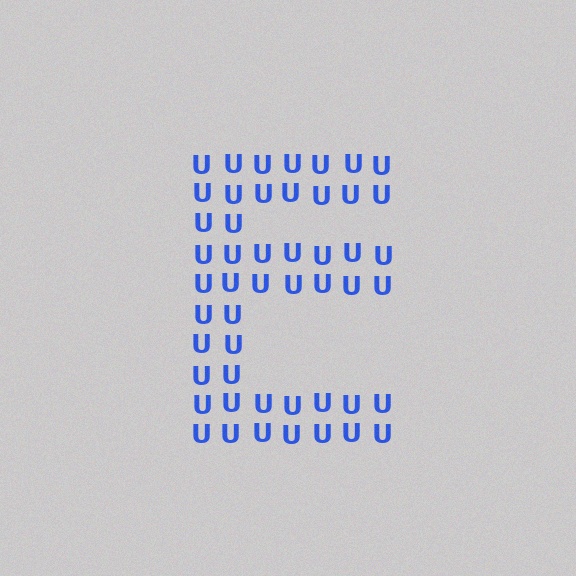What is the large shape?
The large shape is the letter E.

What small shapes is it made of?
It is made of small letter U's.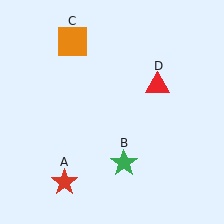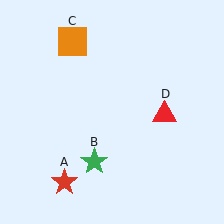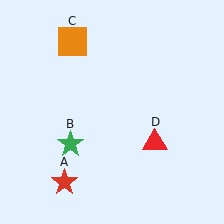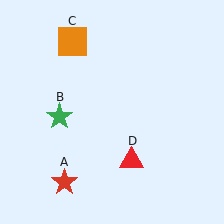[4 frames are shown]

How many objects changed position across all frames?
2 objects changed position: green star (object B), red triangle (object D).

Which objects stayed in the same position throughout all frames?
Red star (object A) and orange square (object C) remained stationary.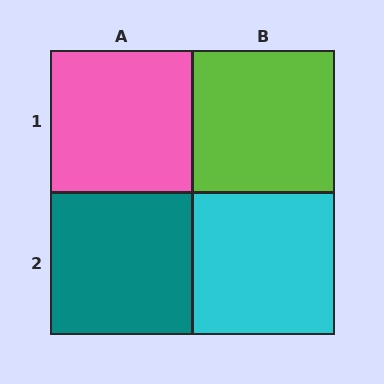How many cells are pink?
1 cell is pink.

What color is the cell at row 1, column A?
Pink.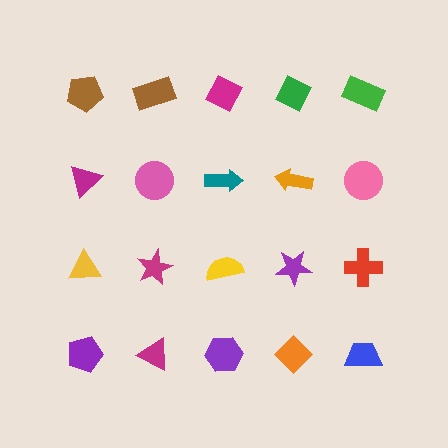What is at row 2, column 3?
A teal arrow.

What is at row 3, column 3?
A yellow semicircle.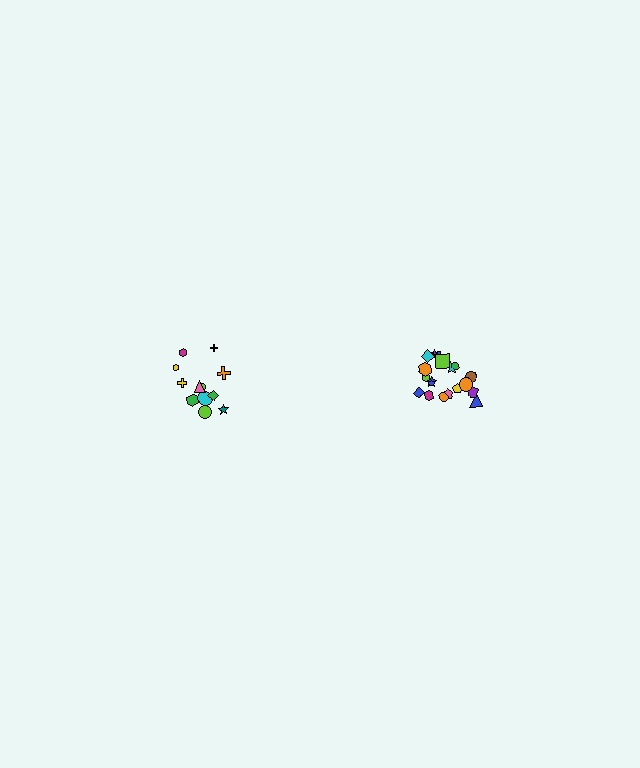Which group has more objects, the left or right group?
The right group.